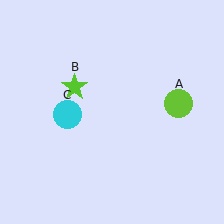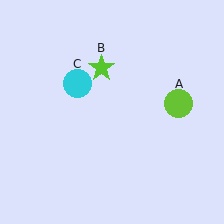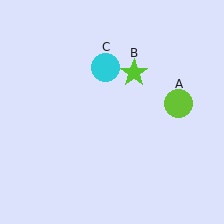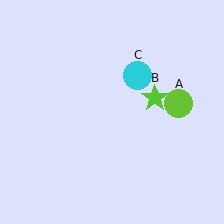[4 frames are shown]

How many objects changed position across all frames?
2 objects changed position: lime star (object B), cyan circle (object C).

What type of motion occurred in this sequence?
The lime star (object B), cyan circle (object C) rotated clockwise around the center of the scene.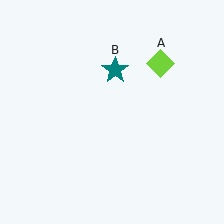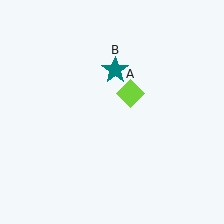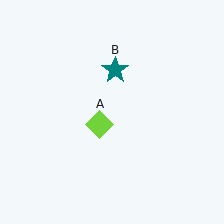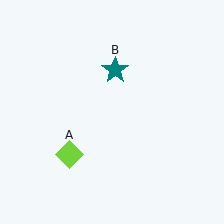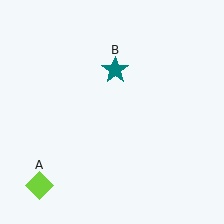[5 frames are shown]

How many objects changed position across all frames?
1 object changed position: lime diamond (object A).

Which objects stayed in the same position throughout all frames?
Teal star (object B) remained stationary.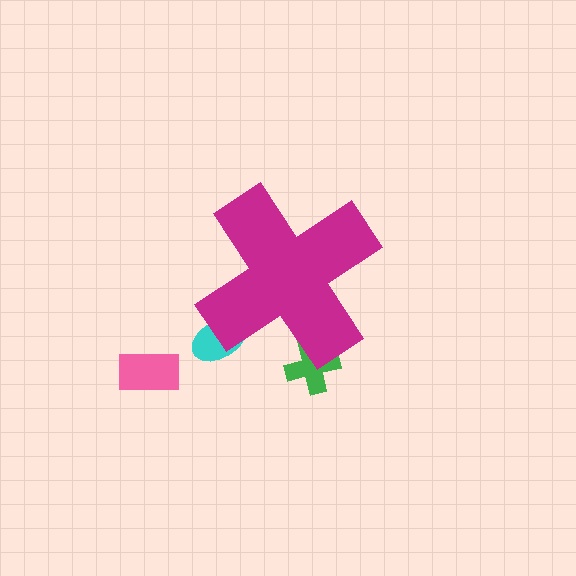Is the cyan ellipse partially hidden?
Yes, the cyan ellipse is partially hidden behind the magenta cross.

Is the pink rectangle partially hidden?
No, the pink rectangle is fully visible.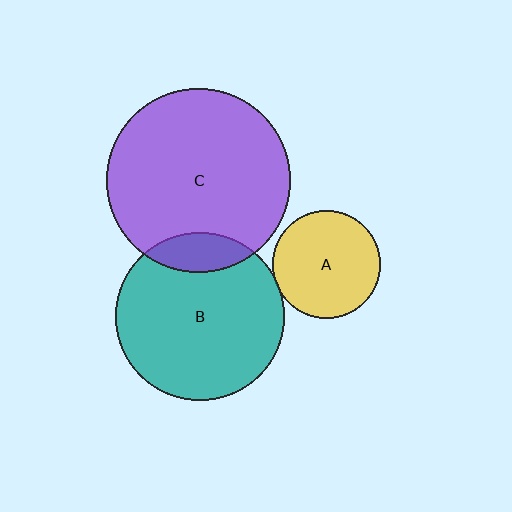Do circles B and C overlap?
Yes.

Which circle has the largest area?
Circle C (purple).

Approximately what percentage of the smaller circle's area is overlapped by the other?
Approximately 15%.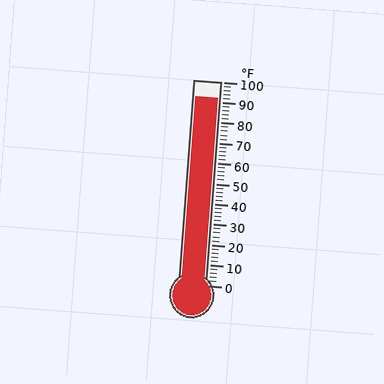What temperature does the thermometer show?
The thermometer shows approximately 92°F.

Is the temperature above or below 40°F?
The temperature is above 40°F.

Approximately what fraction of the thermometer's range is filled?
The thermometer is filled to approximately 90% of its range.